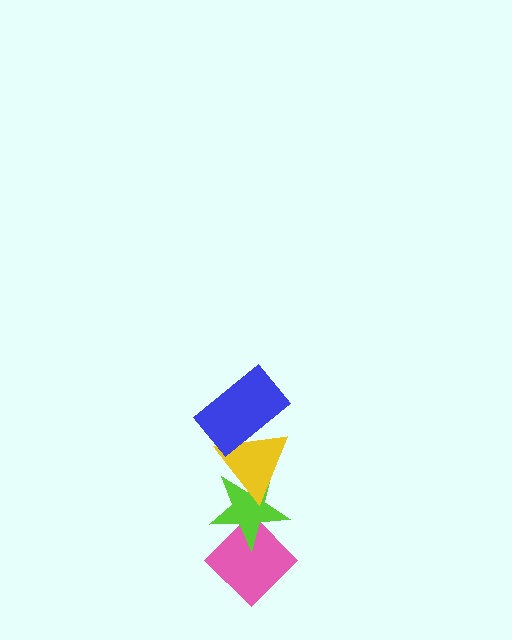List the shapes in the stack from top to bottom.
From top to bottom: the blue rectangle, the yellow triangle, the lime star, the pink diamond.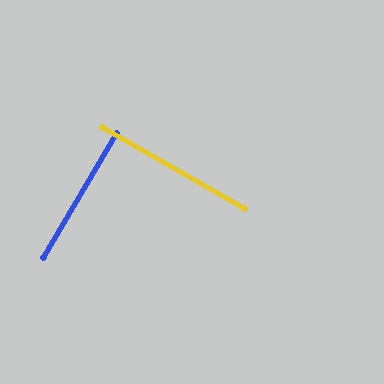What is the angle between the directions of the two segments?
Approximately 89 degrees.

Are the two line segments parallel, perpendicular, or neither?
Perpendicular — they meet at approximately 89°.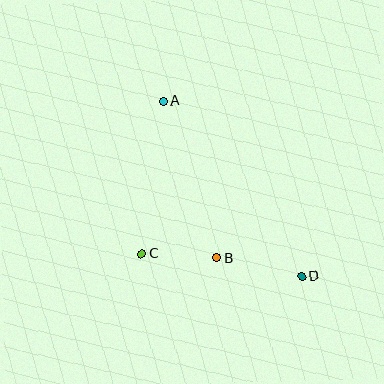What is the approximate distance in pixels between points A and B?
The distance between A and B is approximately 165 pixels.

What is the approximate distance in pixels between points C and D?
The distance between C and D is approximately 162 pixels.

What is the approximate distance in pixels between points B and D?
The distance between B and D is approximately 87 pixels.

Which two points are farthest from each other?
Points A and D are farthest from each other.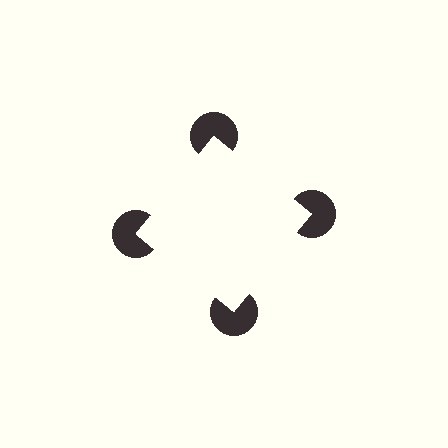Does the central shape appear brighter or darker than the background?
It typically appears slightly brighter than the background, even though no actual brightness change is drawn.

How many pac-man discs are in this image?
There are 4 — one at each vertex of the illusory square.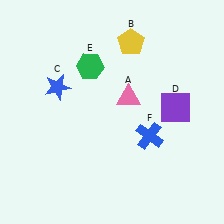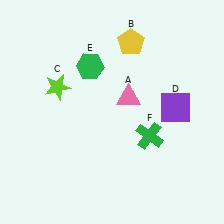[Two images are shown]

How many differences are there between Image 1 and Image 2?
There are 2 differences between the two images.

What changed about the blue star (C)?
In Image 1, C is blue. In Image 2, it changed to lime.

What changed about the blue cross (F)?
In Image 1, F is blue. In Image 2, it changed to green.